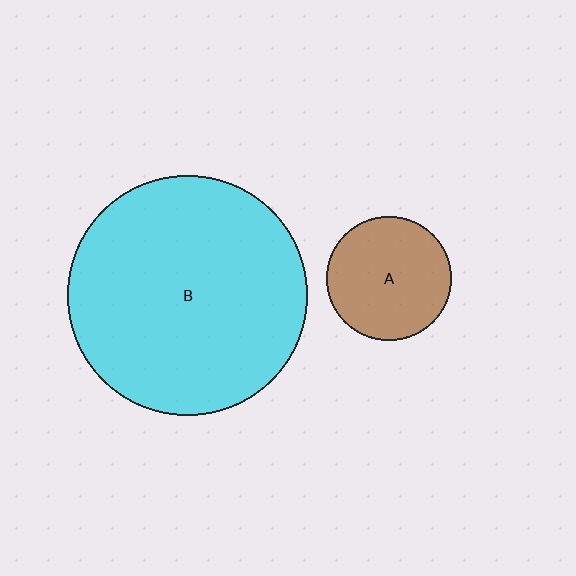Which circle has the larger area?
Circle B (cyan).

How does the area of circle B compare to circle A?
Approximately 3.7 times.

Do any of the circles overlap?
No, none of the circles overlap.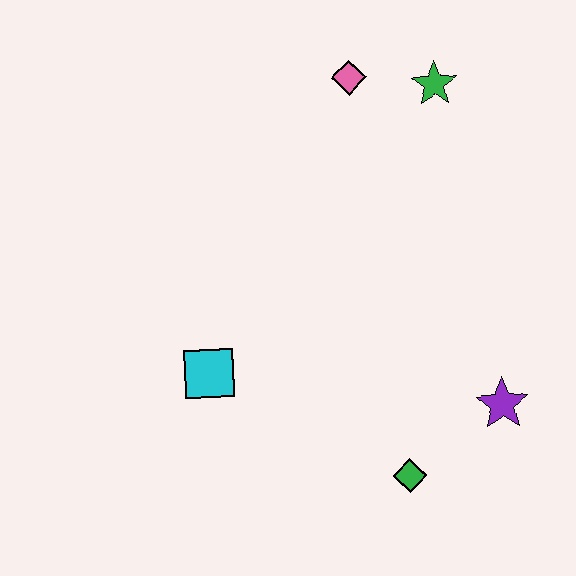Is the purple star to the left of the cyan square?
No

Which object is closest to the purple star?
The green diamond is closest to the purple star.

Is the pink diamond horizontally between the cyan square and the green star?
Yes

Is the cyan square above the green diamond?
Yes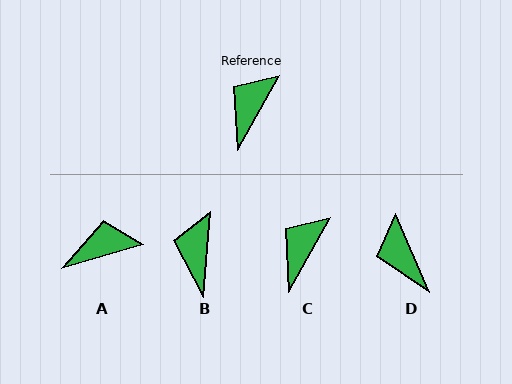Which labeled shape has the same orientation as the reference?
C.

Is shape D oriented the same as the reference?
No, it is off by about 53 degrees.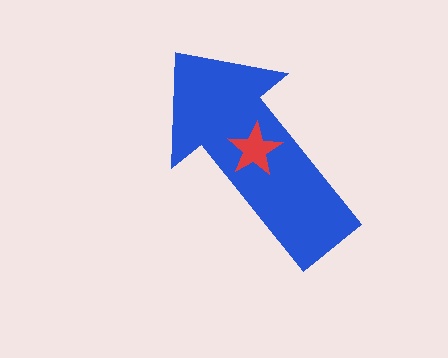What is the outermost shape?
The blue arrow.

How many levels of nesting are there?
2.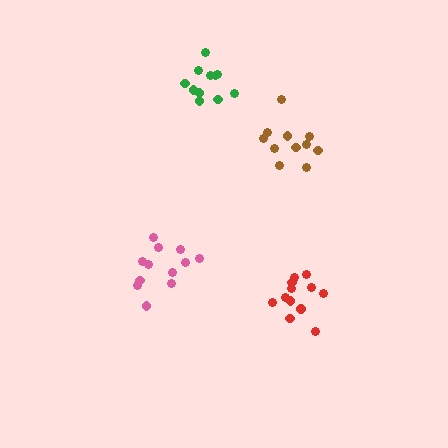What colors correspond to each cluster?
The clusters are colored: pink, brown, green, red.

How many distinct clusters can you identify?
There are 4 distinct clusters.